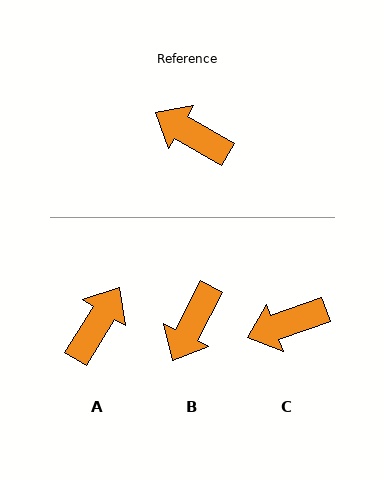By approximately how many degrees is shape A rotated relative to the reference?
Approximately 91 degrees clockwise.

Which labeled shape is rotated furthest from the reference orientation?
B, about 93 degrees away.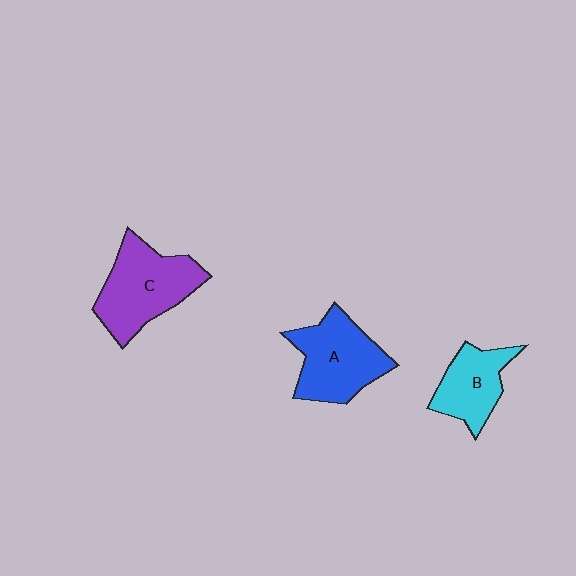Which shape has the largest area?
Shape C (purple).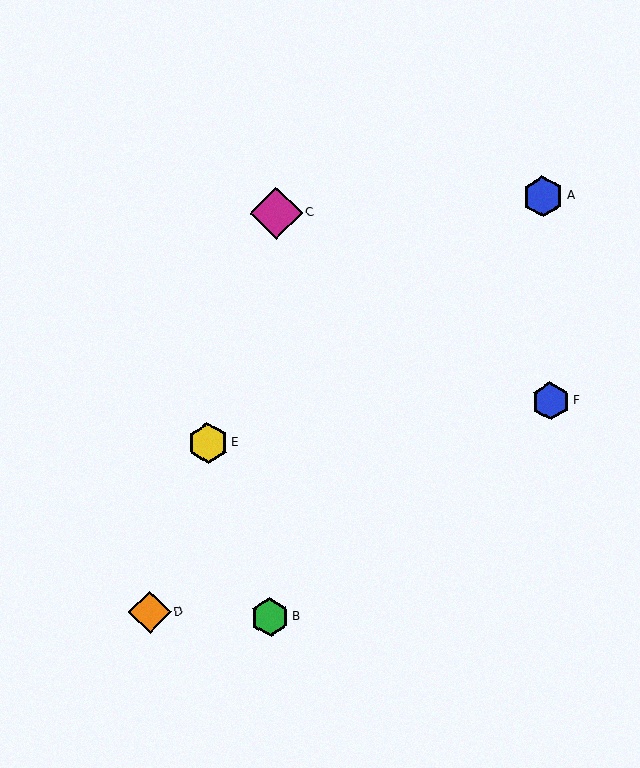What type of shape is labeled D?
Shape D is an orange diamond.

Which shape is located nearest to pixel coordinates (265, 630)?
The green hexagon (labeled B) at (270, 617) is nearest to that location.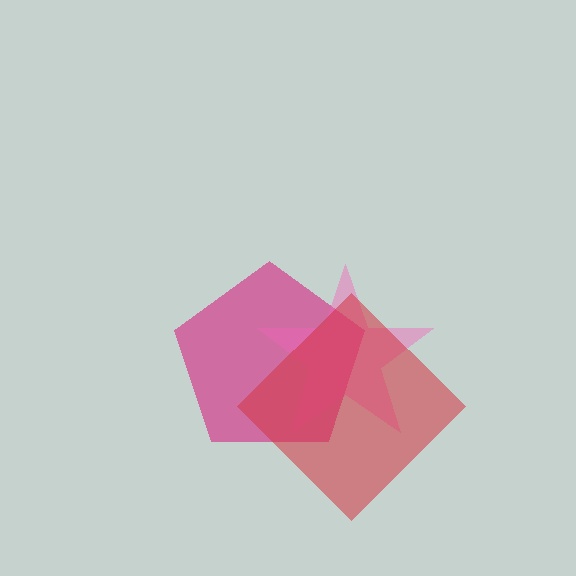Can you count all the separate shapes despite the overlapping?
Yes, there are 3 separate shapes.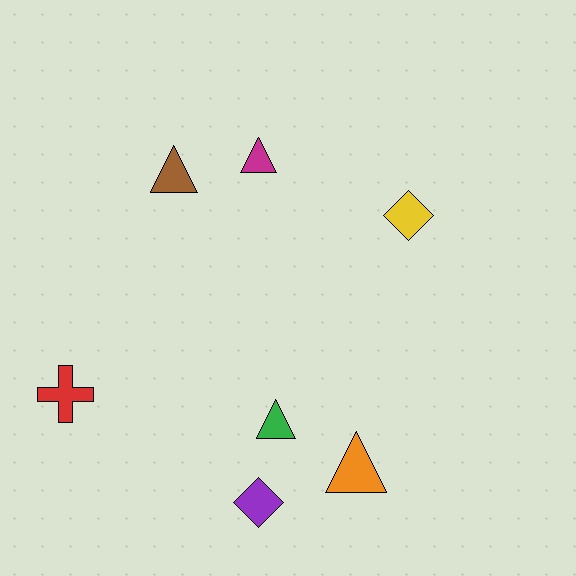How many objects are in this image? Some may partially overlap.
There are 7 objects.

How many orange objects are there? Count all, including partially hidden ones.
There is 1 orange object.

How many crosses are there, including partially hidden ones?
There is 1 cross.